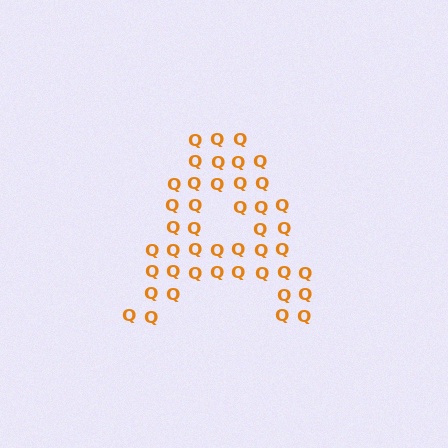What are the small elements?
The small elements are letter Q's.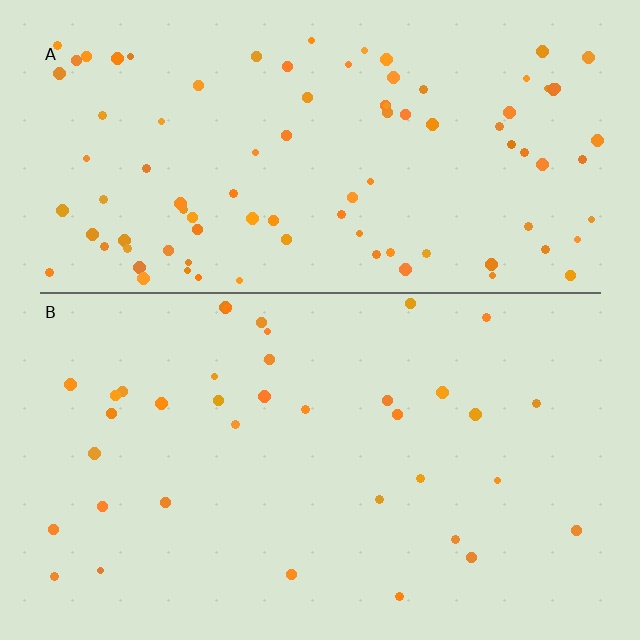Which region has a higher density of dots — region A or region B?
A (the top).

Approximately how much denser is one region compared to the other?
Approximately 2.6× — region A over region B.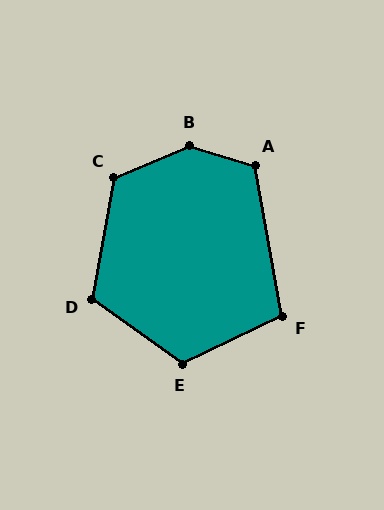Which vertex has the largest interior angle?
B, at approximately 140 degrees.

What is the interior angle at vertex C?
Approximately 124 degrees (obtuse).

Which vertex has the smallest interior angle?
F, at approximately 105 degrees.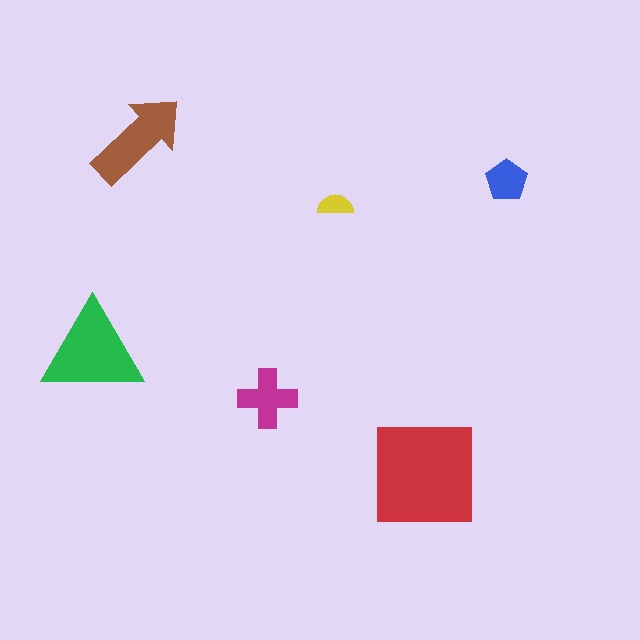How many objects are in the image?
There are 6 objects in the image.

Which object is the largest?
The red square.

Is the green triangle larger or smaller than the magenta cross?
Larger.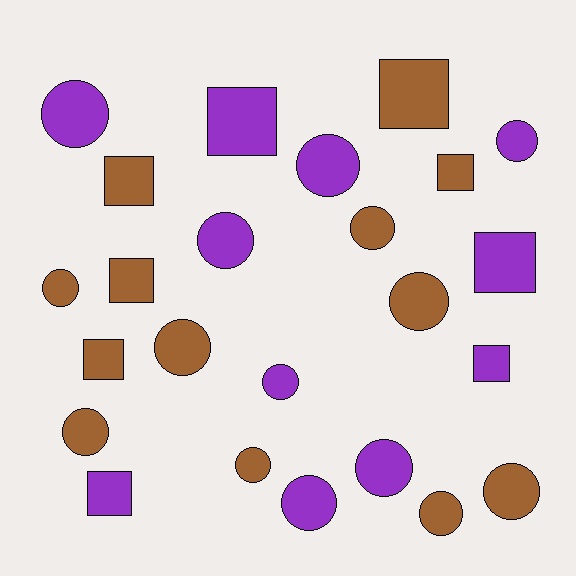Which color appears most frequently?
Brown, with 13 objects.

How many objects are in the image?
There are 24 objects.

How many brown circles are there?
There are 8 brown circles.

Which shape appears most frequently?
Circle, with 15 objects.